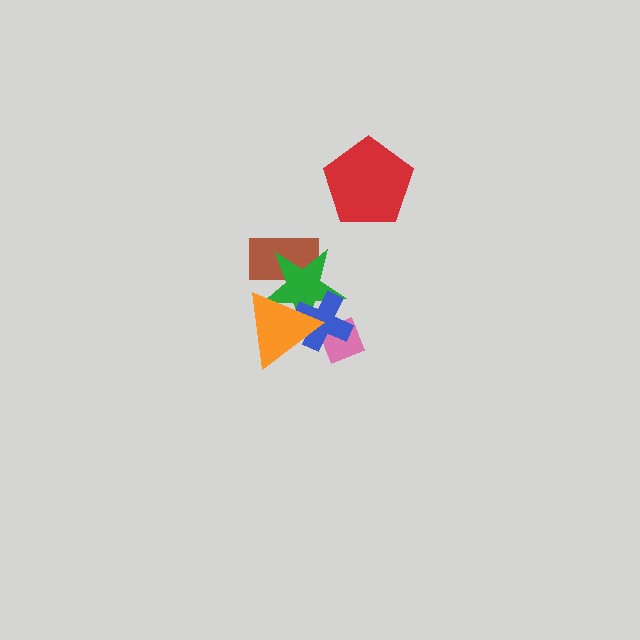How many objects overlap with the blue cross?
3 objects overlap with the blue cross.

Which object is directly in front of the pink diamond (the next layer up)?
The blue cross is directly in front of the pink diamond.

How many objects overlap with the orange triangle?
4 objects overlap with the orange triangle.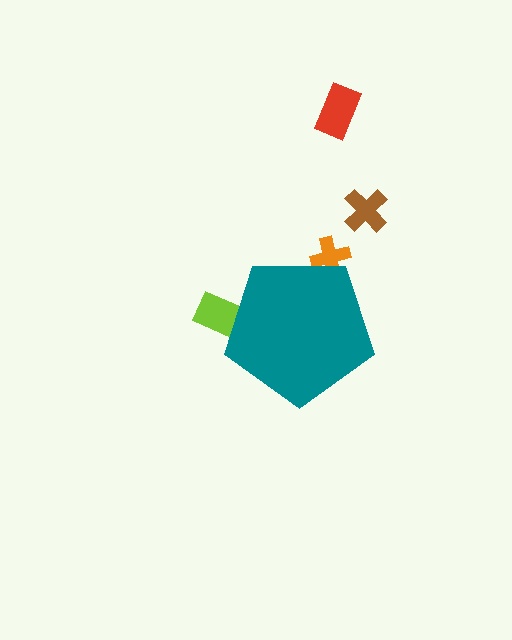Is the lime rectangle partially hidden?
Yes, the lime rectangle is partially hidden behind the teal pentagon.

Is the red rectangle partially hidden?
No, the red rectangle is fully visible.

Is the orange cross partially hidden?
Yes, the orange cross is partially hidden behind the teal pentagon.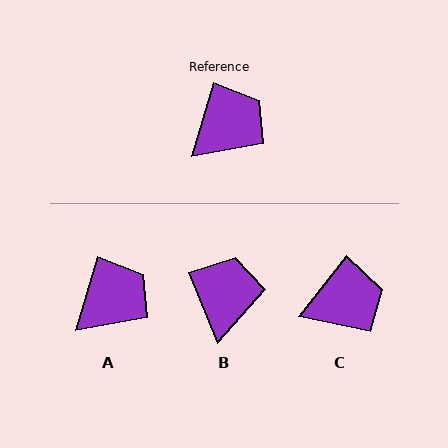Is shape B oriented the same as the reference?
No, it is off by about 39 degrees.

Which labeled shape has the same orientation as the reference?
A.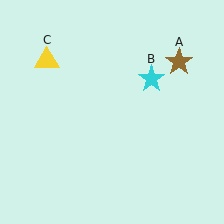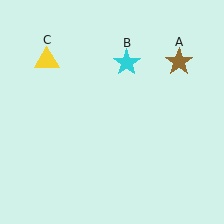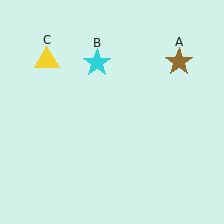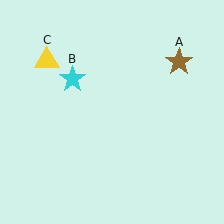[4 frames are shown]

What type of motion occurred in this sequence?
The cyan star (object B) rotated counterclockwise around the center of the scene.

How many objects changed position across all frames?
1 object changed position: cyan star (object B).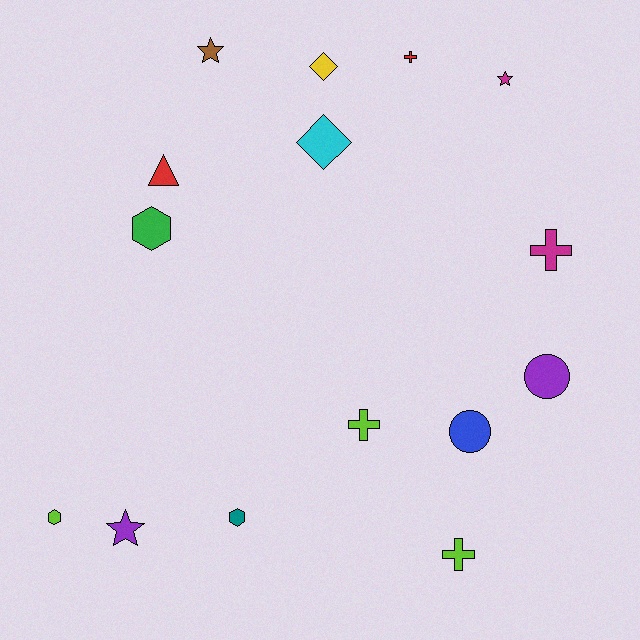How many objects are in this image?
There are 15 objects.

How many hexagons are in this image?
There are 3 hexagons.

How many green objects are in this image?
There is 1 green object.